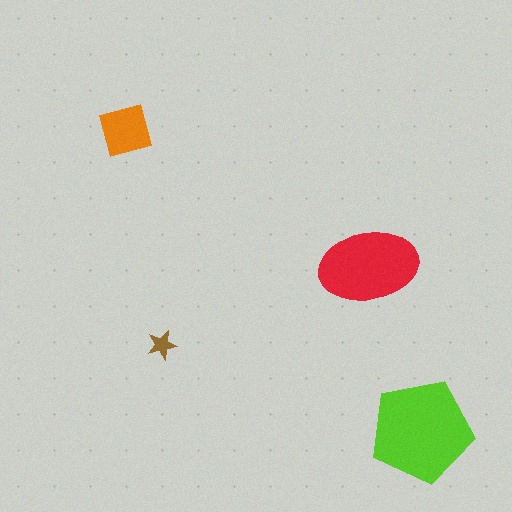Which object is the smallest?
The brown star.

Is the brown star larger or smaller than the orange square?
Smaller.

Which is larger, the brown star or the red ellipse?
The red ellipse.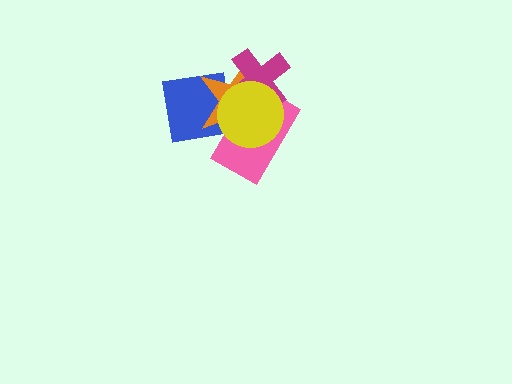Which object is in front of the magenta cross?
The yellow circle is in front of the magenta cross.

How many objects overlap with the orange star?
4 objects overlap with the orange star.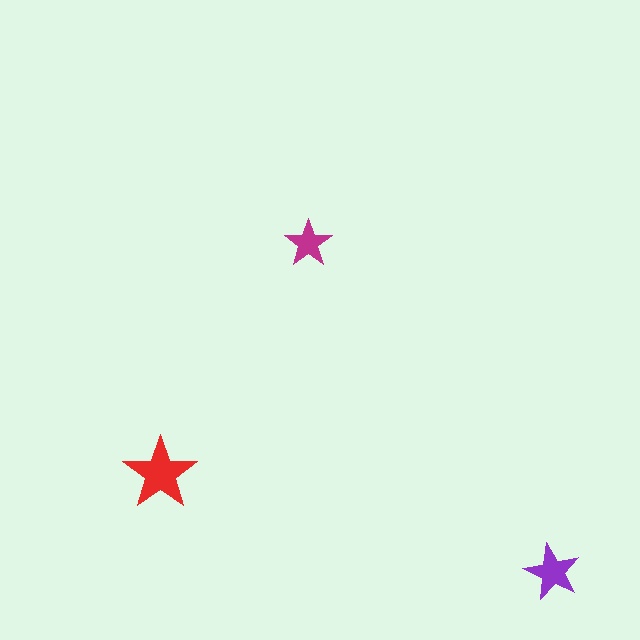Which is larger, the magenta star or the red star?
The red one.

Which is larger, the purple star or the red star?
The red one.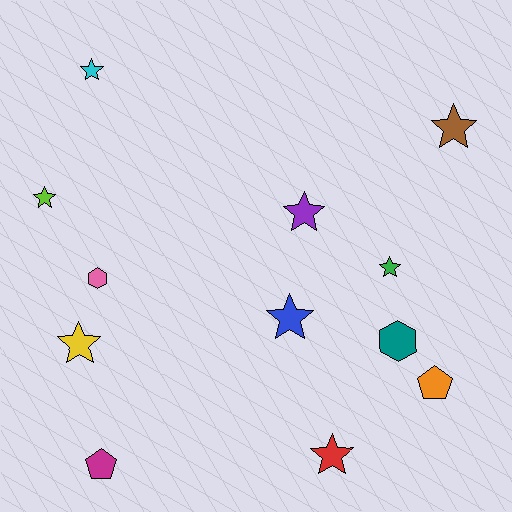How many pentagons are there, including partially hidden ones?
There are 2 pentagons.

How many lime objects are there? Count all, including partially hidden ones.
There is 1 lime object.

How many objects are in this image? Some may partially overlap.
There are 12 objects.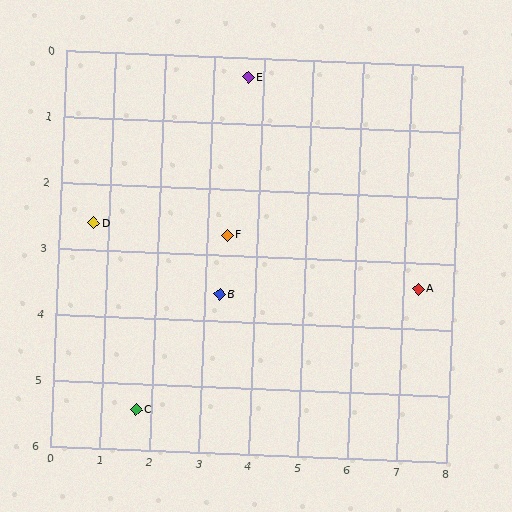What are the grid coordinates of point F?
Point F is at approximately (3.4, 2.7).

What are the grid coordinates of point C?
Point C is at approximately (1.7, 5.4).